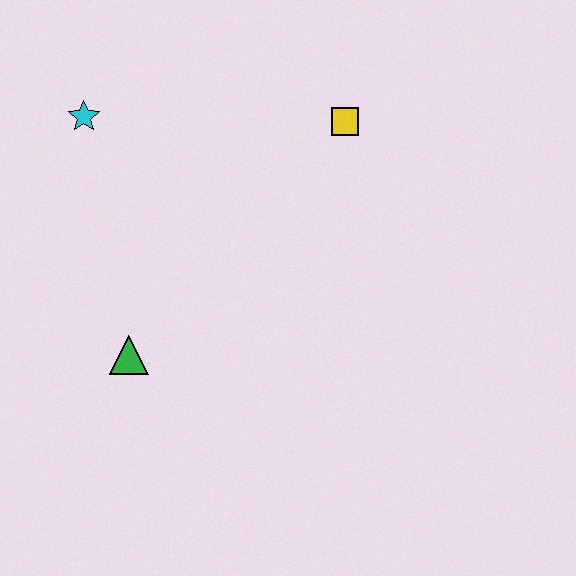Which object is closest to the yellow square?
The cyan star is closest to the yellow square.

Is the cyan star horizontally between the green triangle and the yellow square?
No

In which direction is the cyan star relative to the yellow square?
The cyan star is to the left of the yellow square.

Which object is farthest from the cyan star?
The yellow square is farthest from the cyan star.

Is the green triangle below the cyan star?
Yes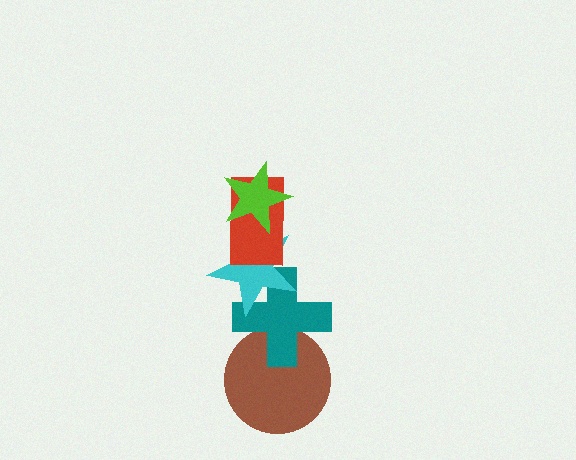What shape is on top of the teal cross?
The cyan star is on top of the teal cross.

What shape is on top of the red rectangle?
The lime star is on top of the red rectangle.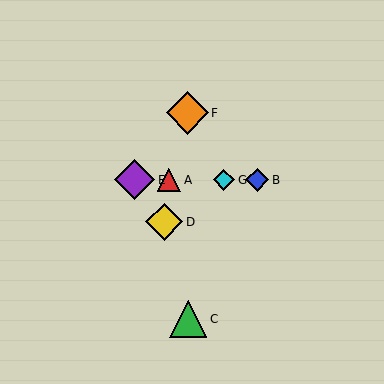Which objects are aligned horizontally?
Objects A, B, E, G are aligned horizontally.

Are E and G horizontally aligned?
Yes, both are at y≈180.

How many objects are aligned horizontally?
4 objects (A, B, E, G) are aligned horizontally.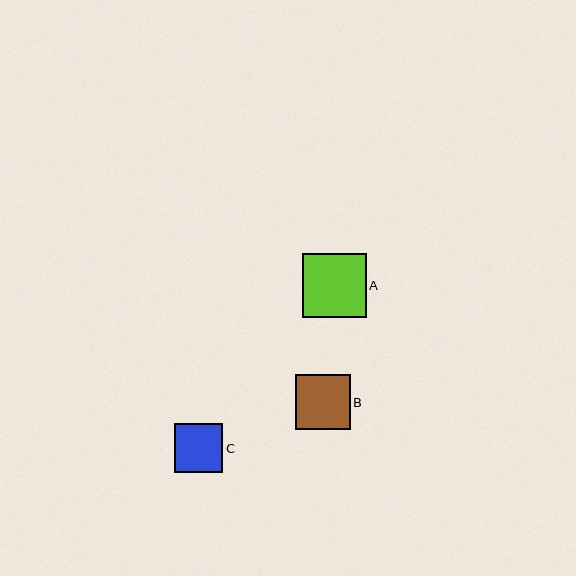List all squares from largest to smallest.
From largest to smallest: A, B, C.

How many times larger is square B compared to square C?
Square B is approximately 1.1 times the size of square C.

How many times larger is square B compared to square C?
Square B is approximately 1.1 times the size of square C.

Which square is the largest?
Square A is the largest with a size of approximately 64 pixels.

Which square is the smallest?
Square C is the smallest with a size of approximately 49 pixels.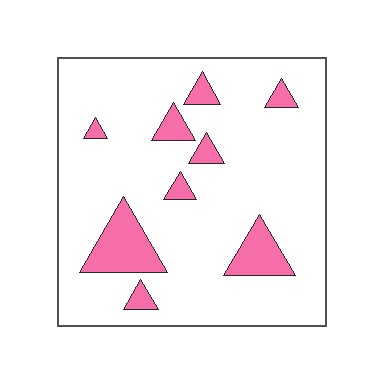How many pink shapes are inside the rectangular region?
9.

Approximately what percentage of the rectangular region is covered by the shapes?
Approximately 15%.